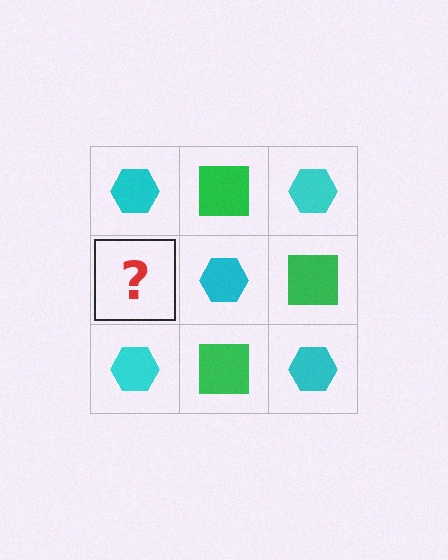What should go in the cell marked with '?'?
The missing cell should contain a green square.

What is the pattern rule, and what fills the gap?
The rule is that it alternates cyan hexagon and green square in a checkerboard pattern. The gap should be filled with a green square.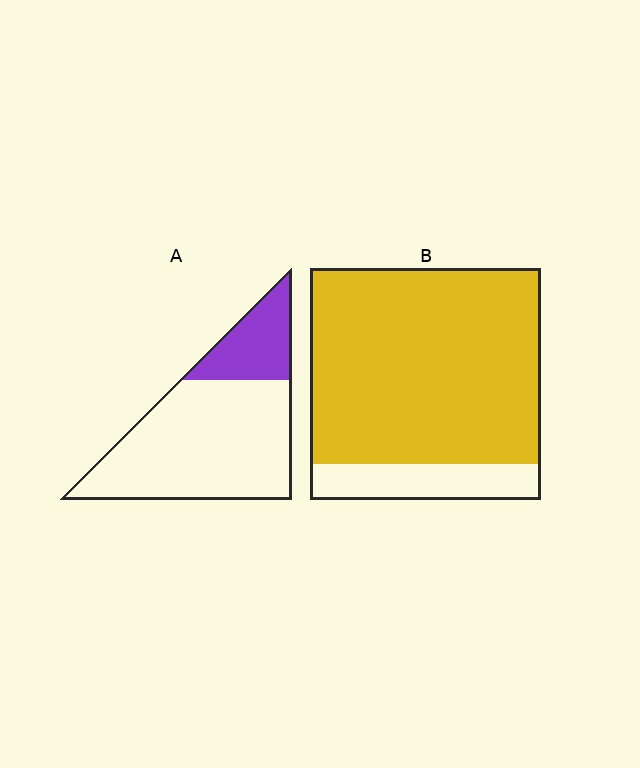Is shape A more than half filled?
No.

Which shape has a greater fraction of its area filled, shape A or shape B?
Shape B.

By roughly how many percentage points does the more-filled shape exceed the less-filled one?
By roughly 60 percentage points (B over A).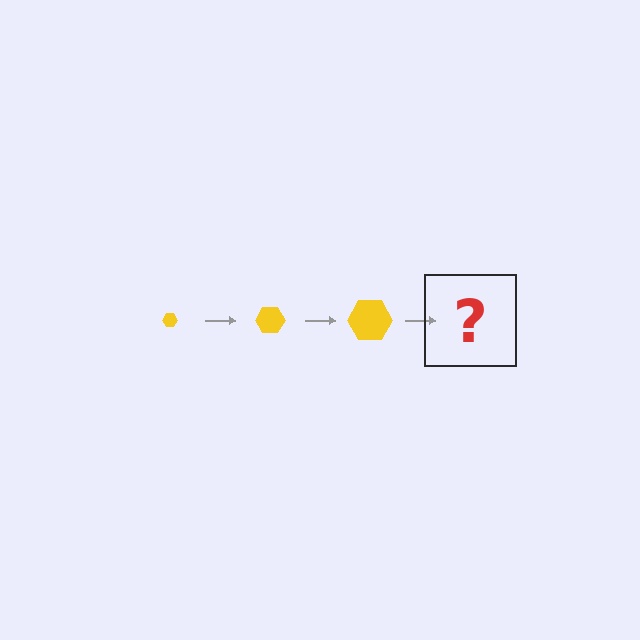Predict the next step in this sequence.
The next step is a yellow hexagon, larger than the previous one.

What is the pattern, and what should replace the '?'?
The pattern is that the hexagon gets progressively larger each step. The '?' should be a yellow hexagon, larger than the previous one.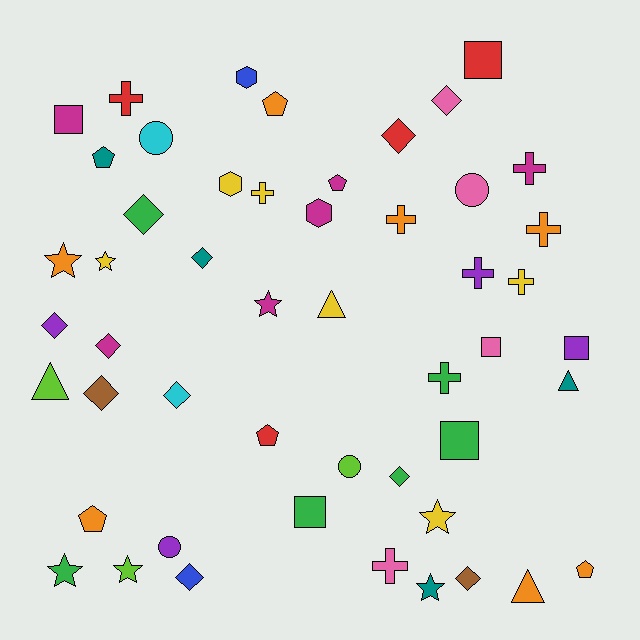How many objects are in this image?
There are 50 objects.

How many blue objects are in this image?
There are 2 blue objects.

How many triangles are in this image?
There are 4 triangles.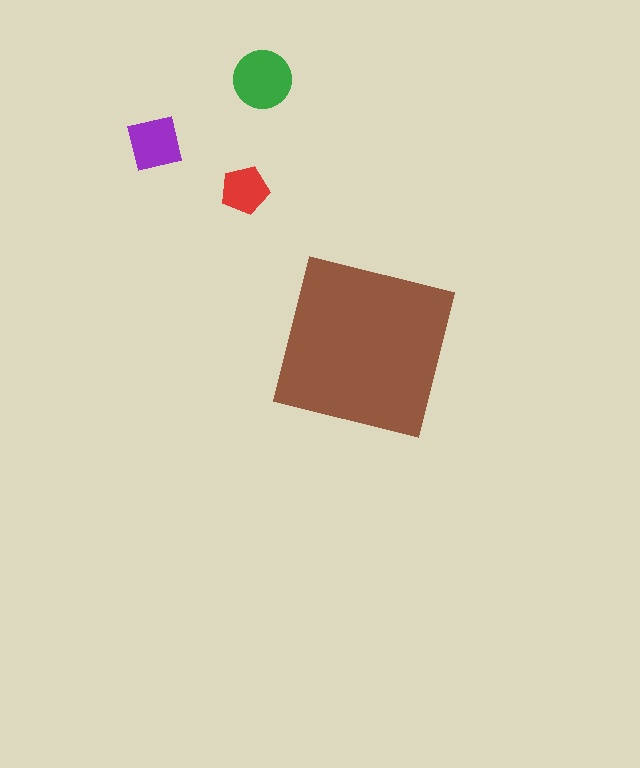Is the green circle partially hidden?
No, the green circle is fully visible.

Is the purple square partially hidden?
No, the purple square is fully visible.